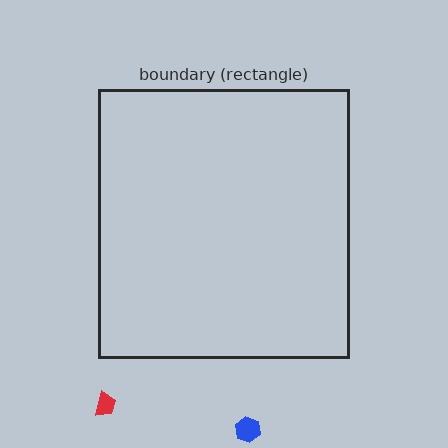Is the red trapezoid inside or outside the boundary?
Outside.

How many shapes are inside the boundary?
0 inside, 2 outside.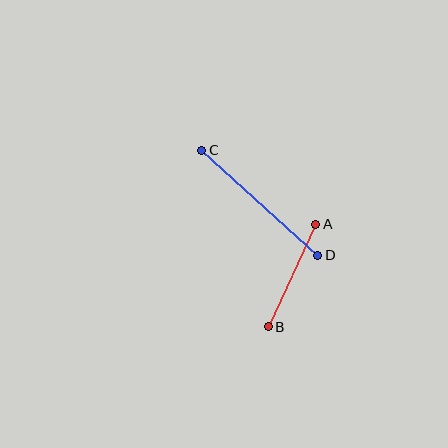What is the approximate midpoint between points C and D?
The midpoint is at approximately (260, 203) pixels.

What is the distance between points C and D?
The distance is approximately 156 pixels.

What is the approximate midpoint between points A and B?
The midpoint is at approximately (292, 275) pixels.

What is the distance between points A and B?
The distance is approximately 113 pixels.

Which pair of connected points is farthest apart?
Points C and D are farthest apart.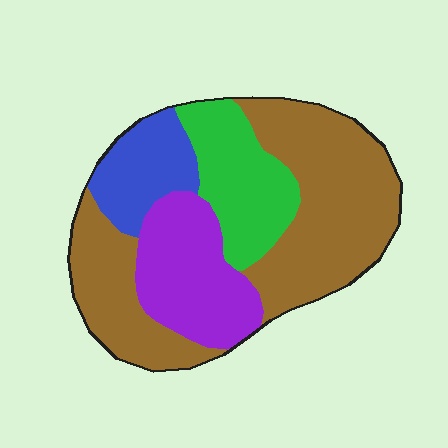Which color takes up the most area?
Brown, at roughly 50%.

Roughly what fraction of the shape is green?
Green takes up about one sixth (1/6) of the shape.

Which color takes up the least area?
Blue, at roughly 15%.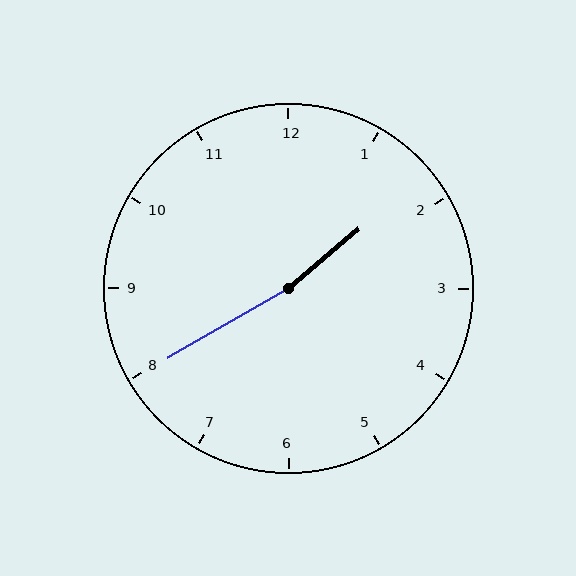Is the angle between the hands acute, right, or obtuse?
It is obtuse.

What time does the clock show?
1:40.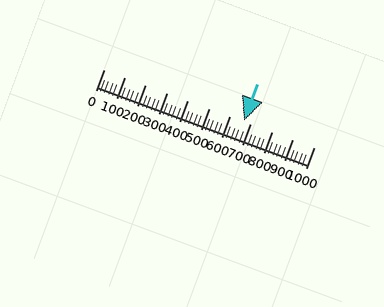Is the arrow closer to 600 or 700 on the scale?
The arrow is closer to 700.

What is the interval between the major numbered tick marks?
The major tick marks are spaced 100 units apart.